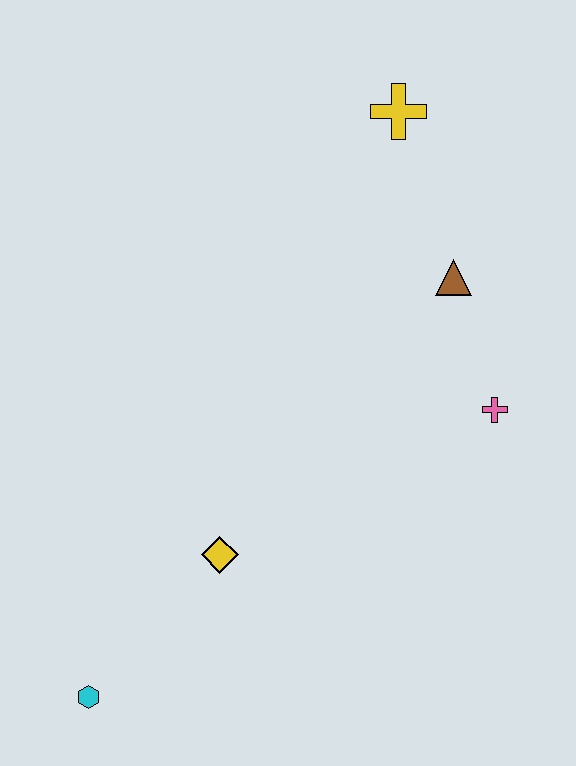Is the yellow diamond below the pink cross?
Yes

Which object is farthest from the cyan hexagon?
The yellow cross is farthest from the cyan hexagon.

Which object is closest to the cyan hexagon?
The yellow diamond is closest to the cyan hexagon.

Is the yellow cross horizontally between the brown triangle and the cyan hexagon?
Yes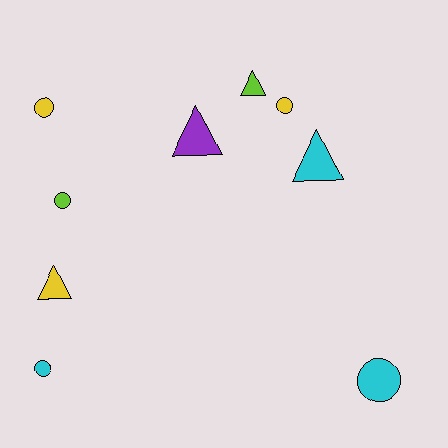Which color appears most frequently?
Cyan, with 3 objects.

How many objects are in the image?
There are 9 objects.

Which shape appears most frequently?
Circle, with 5 objects.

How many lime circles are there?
There is 1 lime circle.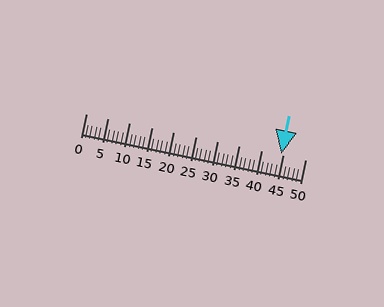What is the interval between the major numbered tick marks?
The major tick marks are spaced 5 units apart.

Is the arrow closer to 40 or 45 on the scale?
The arrow is closer to 45.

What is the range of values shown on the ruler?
The ruler shows values from 0 to 50.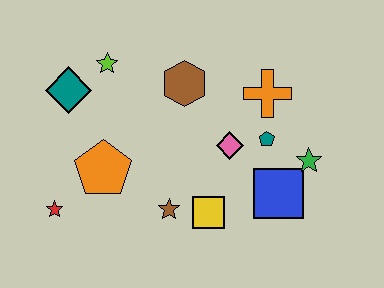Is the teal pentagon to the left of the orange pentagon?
No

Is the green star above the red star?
Yes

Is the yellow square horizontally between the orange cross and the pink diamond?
No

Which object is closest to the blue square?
The green star is closest to the blue square.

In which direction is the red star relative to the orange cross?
The red star is to the left of the orange cross.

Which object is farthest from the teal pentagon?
The red star is farthest from the teal pentagon.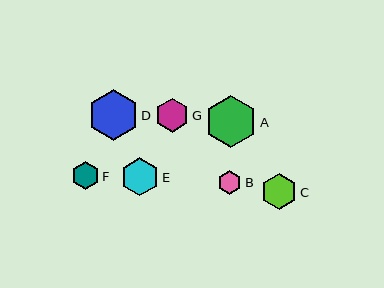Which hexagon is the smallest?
Hexagon B is the smallest with a size of approximately 24 pixels.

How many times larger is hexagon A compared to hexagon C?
Hexagon A is approximately 1.4 times the size of hexagon C.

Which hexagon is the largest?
Hexagon A is the largest with a size of approximately 51 pixels.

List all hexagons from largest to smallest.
From largest to smallest: A, D, E, C, G, F, B.